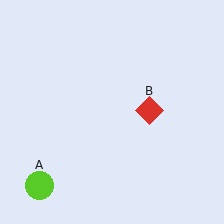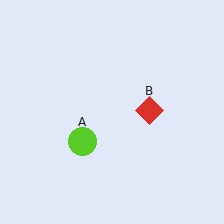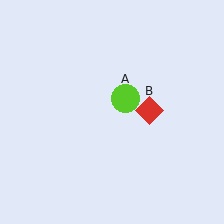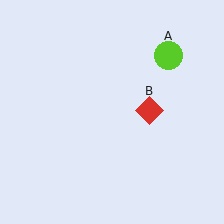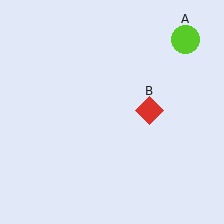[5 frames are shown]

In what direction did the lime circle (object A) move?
The lime circle (object A) moved up and to the right.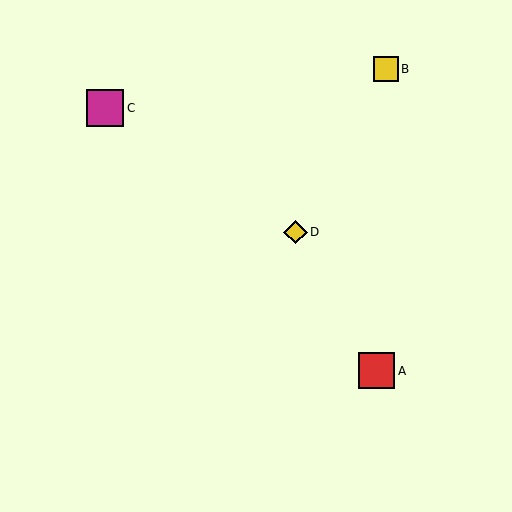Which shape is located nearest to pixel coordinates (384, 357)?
The red square (labeled A) at (377, 371) is nearest to that location.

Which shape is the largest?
The magenta square (labeled C) is the largest.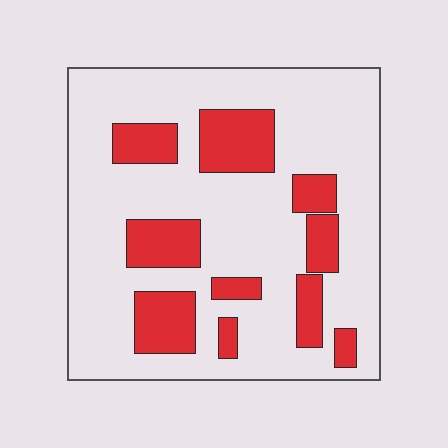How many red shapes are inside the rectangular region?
10.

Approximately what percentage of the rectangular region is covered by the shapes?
Approximately 25%.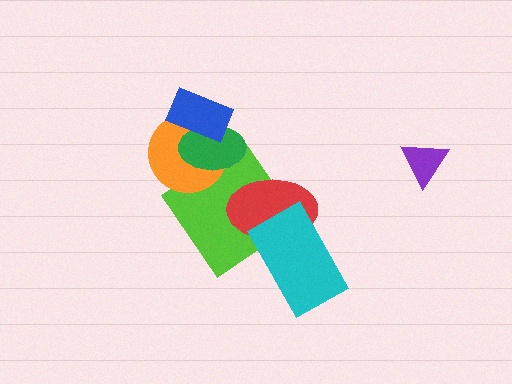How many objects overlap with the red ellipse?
2 objects overlap with the red ellipse.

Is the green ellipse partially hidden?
Yes, it is partially covered by another shape.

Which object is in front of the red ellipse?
The cyan rectangle is in front of the red ellipse.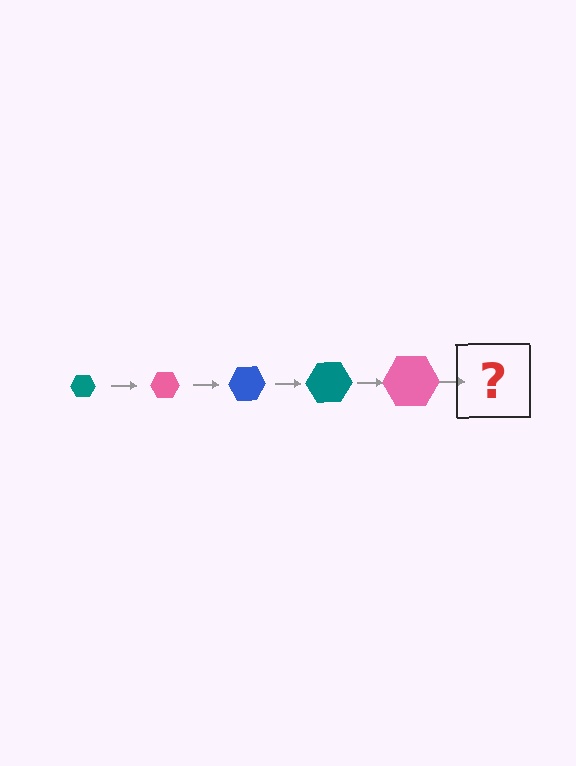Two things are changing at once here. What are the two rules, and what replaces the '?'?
The two rules are that the hexagon grows larger each step and the color cycles through teal, pink, and blue. The '?' should be a blue hexagon, larger than the previous one.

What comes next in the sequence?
The next element should be a blue hexagon, larger than the previous one.